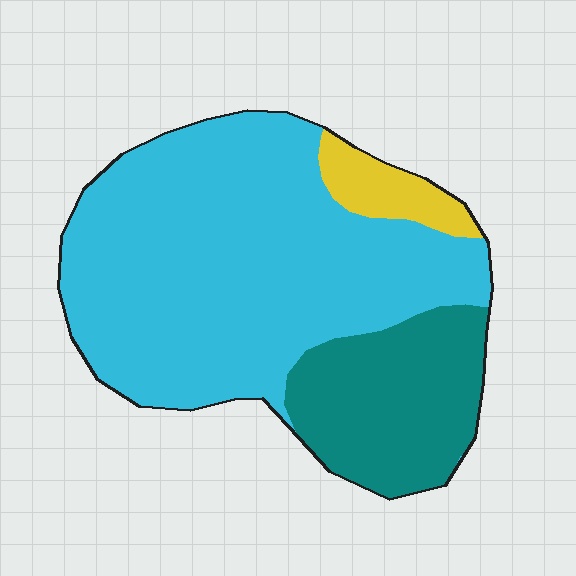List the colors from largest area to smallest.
From largest to smallest: cyan, teal, yellow.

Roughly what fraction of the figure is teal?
Teal covers 24% of the figure.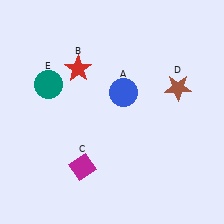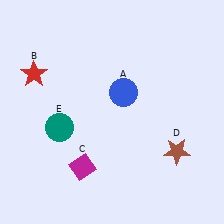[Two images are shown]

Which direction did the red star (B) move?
The red star (B) moved left.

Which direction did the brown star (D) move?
The brown star (D) moved down.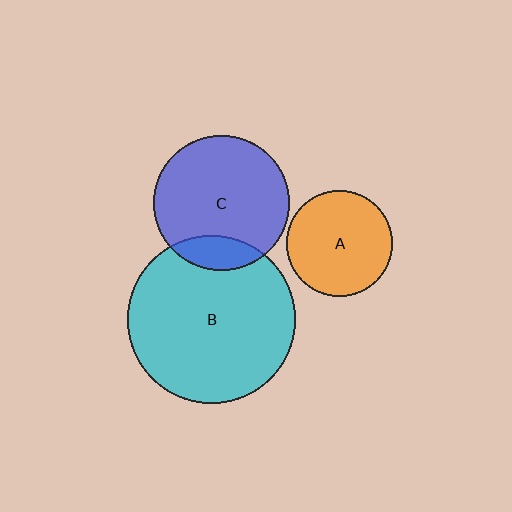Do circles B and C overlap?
Yes.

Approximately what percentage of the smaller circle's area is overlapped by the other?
Approximately 15%.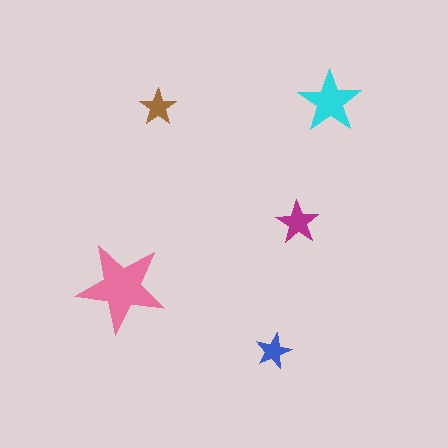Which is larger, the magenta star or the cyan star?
The cyan one.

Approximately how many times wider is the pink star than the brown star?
About 2.5 times wider.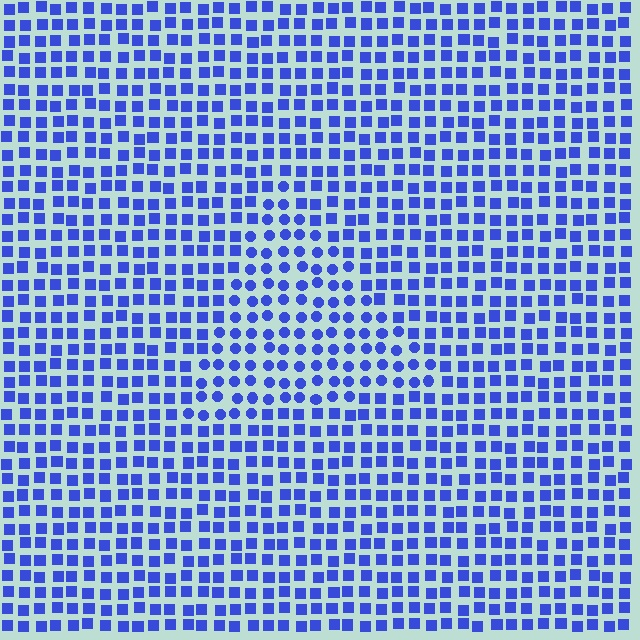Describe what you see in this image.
The image is filled with small blue elements arranged in a uniform grid. A triangle-shaped region contains circles, while the surrounding area contains squares. The boundary is defined purely by the change in element shape.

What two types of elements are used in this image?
The image uses circles inside the triangle region and squares outside it.